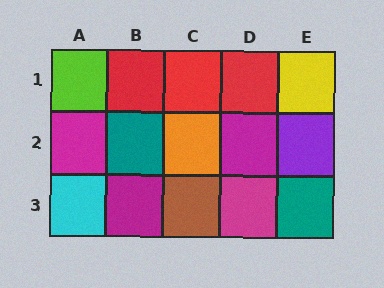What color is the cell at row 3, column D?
Magenta.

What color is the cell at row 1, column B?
Red.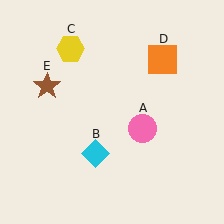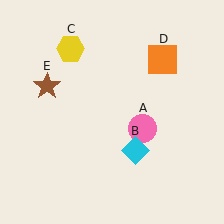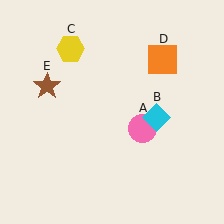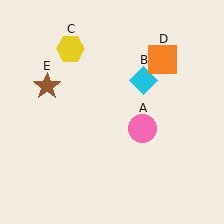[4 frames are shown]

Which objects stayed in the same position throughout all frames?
Pink circle (object A) and yellow hexagon (object C) and orange square (object D) and brown star (object E) remained stationary.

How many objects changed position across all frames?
1 object changed position: cyan diamond (object B).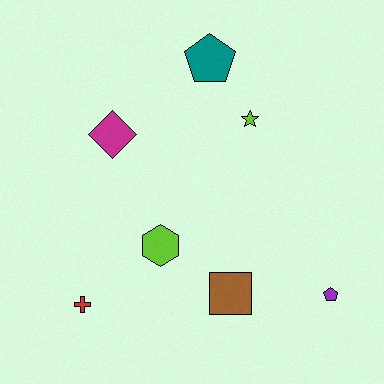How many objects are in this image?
There are 7 objects.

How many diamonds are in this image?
There is 1 diamond.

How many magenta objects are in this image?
There is 1 magenta object.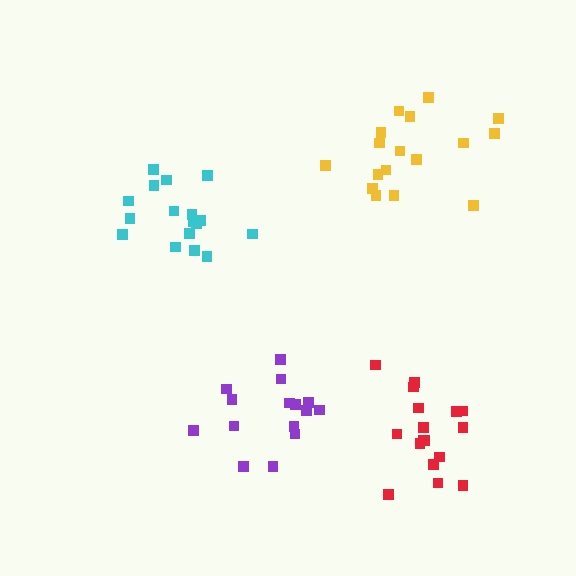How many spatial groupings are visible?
There are 4 spatial groupings.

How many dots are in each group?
Group 1: 17 dots, Group 2: 17 dots, Group 3: 15 dots, Group 4: 17 dots (66 total).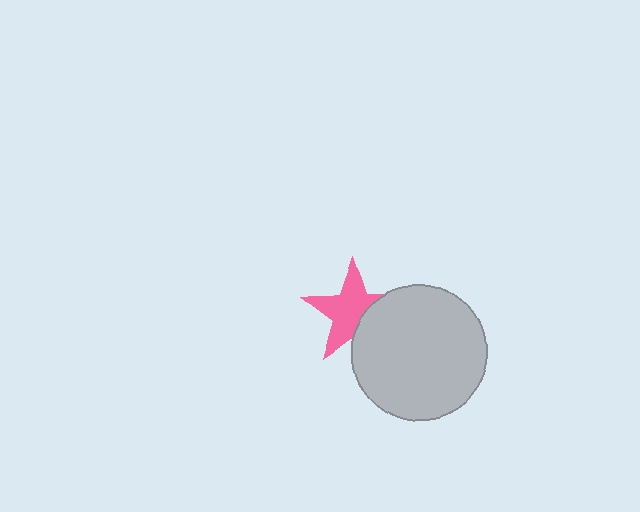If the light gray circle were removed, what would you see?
You would see the complete pink star.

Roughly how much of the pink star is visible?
Most of it is visible (roughly 68%).